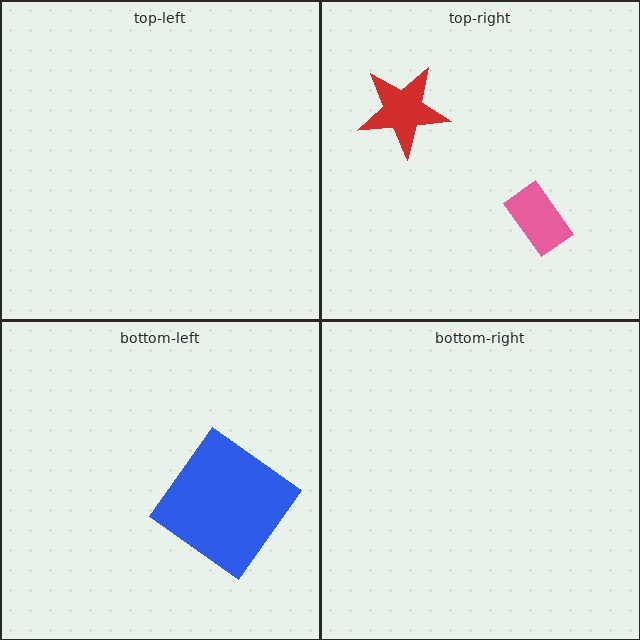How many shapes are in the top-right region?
2.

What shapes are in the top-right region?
The pink rectangle, the red star.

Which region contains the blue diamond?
The bottom-left region.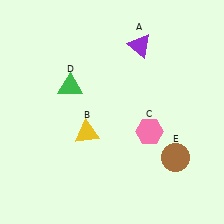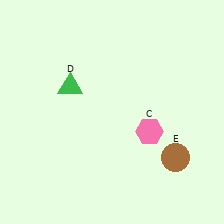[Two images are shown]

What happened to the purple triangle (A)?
The purple triangle (A) was removed in Image 2. It was in the top-right area of Image 1.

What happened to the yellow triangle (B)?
The yellow triangle (B) was removed in Image 2. It was in the bottom-left area of Image 1.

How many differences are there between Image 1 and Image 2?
There are 2 differences between the two images.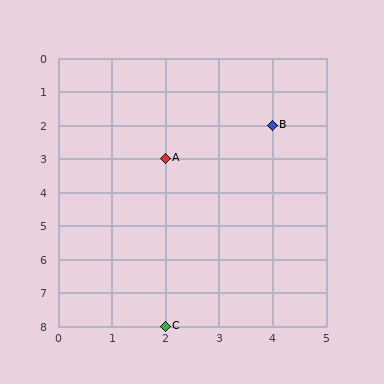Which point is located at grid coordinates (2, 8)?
Point C is at (2, 8).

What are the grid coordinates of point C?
Point C is at grid coordinates (2, 8).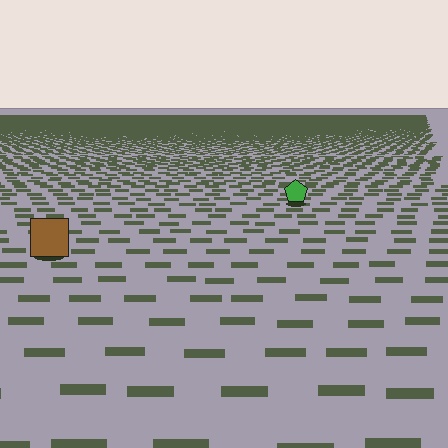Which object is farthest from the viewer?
The green pentagon is farthest from the viewer. It appears smaller and the ground texture around it is denser.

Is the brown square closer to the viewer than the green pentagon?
Yes. The brown square is closer — you can tell from the texture gradient: the ground texture is coarser near it.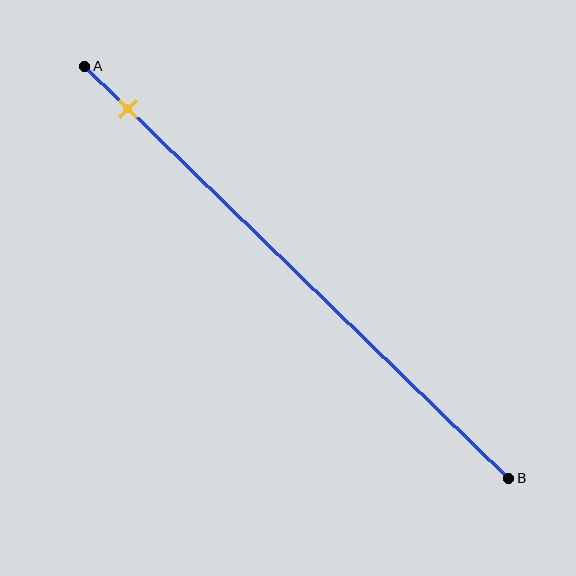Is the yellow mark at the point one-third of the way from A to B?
No, the mark is at about 10% from A, not at the 33% one-third point.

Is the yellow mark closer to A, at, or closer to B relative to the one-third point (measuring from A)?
The yellow mark is closer to point A than the one-third point of segment AB.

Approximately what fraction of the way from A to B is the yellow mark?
The yellow mark is approximately 10% of the way from A to B.